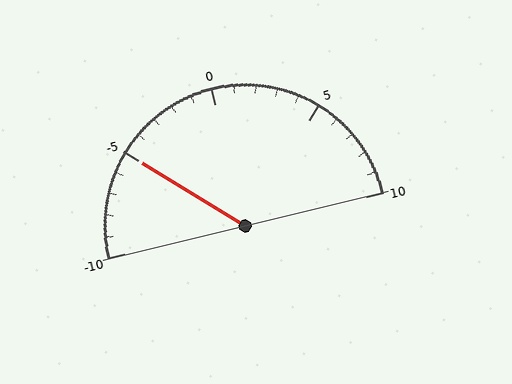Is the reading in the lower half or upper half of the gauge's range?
The reading is in the lower half of the range (-10 to 10).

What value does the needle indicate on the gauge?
The needle indicates approximately -5.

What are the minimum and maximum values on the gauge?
The gauge ranges from -10 to 10.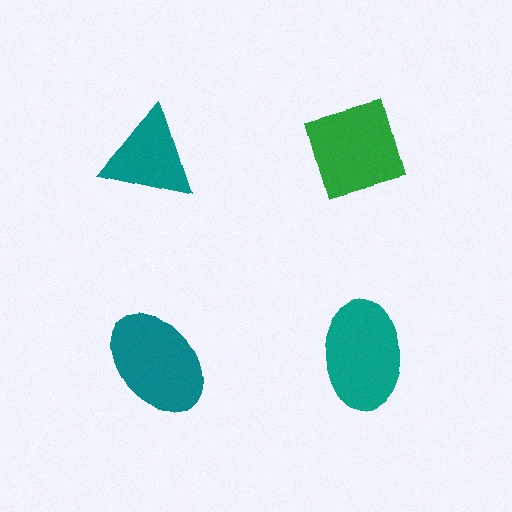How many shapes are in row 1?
2 shapes.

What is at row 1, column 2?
A green diamond.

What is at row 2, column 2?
A teal ellipse.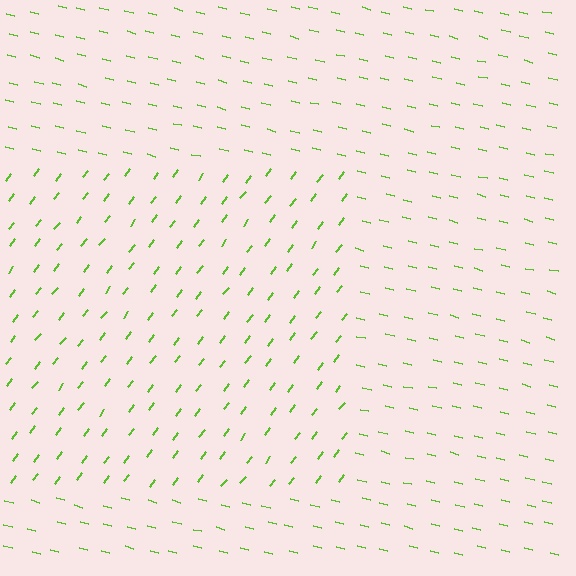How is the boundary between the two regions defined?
The boundary is defined purely by a change in line orientation (approximately 67 degrees difference). All lines are the same color and thickness.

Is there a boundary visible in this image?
Yes, there is a texture boundary formed by a change in line orientation.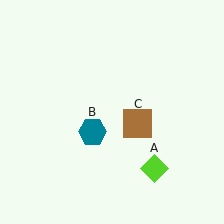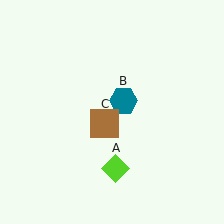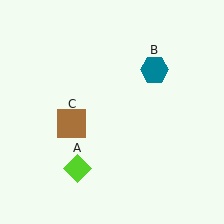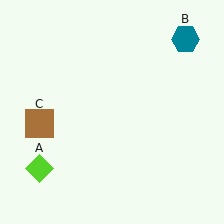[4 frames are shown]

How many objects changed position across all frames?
3 objects changed position: lime diamond (object A), teal hexagon (object B), brown square (object C).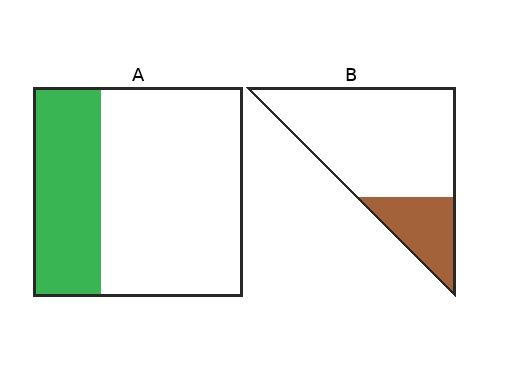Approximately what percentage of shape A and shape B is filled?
A is approximately 30% and B is approximately 25%.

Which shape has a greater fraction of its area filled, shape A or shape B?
Shape A.